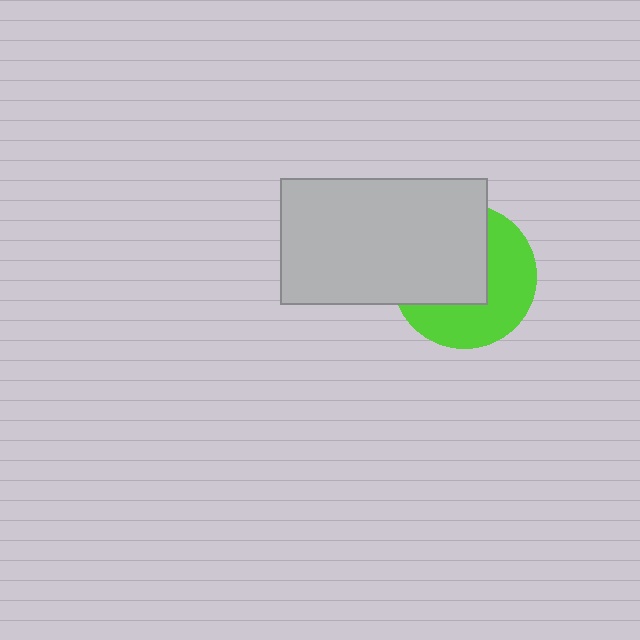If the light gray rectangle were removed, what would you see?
You would see the complete lime circle.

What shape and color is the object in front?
The object in front is a light gray rectangle.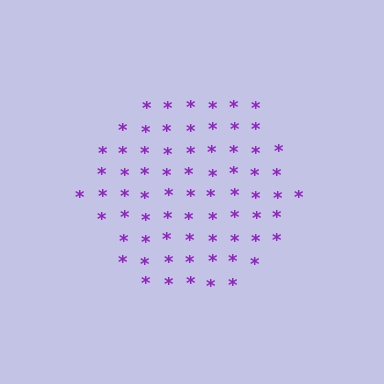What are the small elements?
The small elements are asterisks.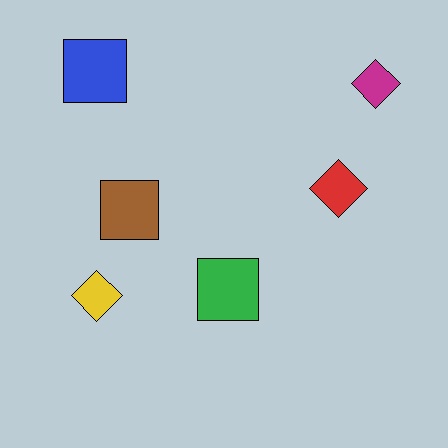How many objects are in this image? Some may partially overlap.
There are 6 objects.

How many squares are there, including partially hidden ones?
There are 3 squares.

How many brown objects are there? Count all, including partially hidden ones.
There is 1 brown object.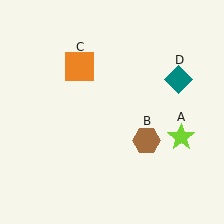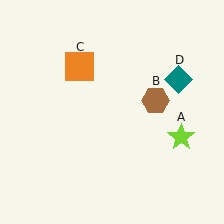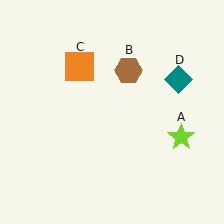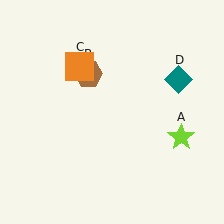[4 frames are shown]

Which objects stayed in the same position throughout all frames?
Lime star (object A) and orange square (object C) and teal diamond (object D) remained stationary.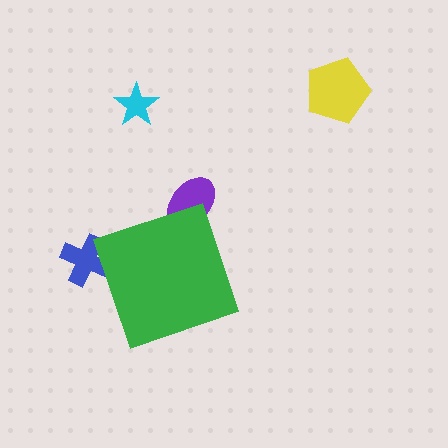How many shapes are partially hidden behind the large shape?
2 shapes are partially hidden.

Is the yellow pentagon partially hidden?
No, the yellow pentagon is fully visible.